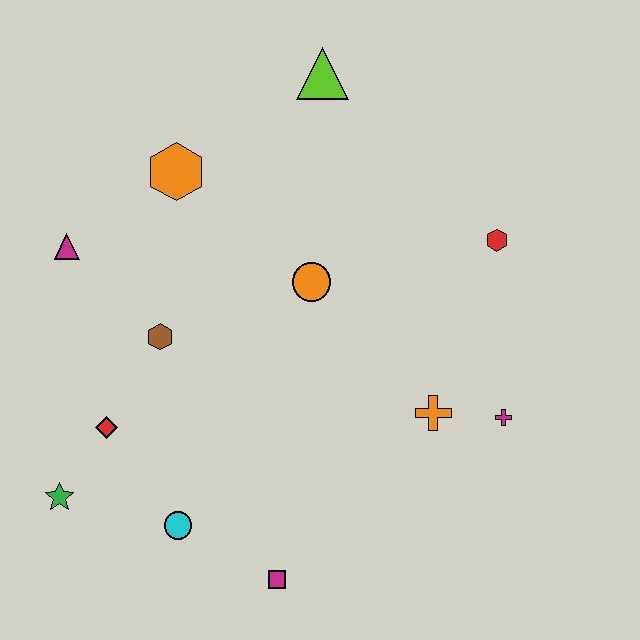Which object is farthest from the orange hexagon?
The magenta square is farthest from the orange hexagon.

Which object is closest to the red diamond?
The green star is closest to the red diamond.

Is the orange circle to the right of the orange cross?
No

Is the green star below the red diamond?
Yes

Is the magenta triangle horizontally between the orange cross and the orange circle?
No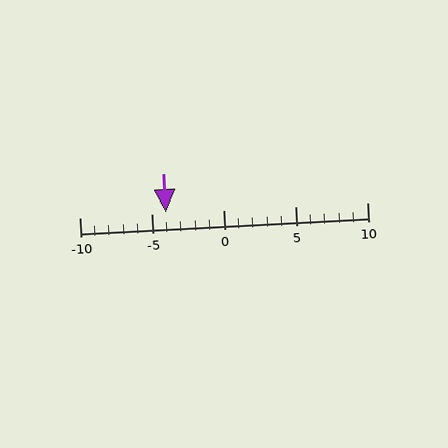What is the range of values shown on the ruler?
The ruler shows values from -10 to 10.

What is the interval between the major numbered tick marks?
The major tick marks are spaced 5 units apart.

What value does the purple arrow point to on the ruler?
The purple arrow points to approximately -4.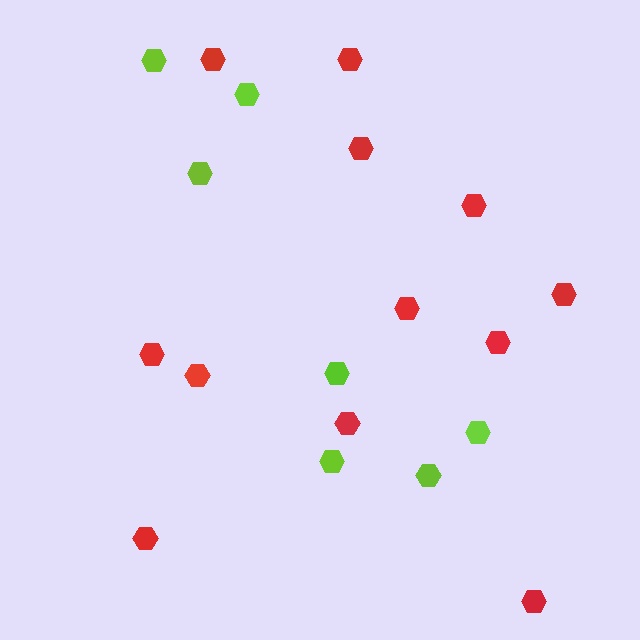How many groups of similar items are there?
There are 2 groups: one group of lime hexagons (7) and one group of red hexagons (12).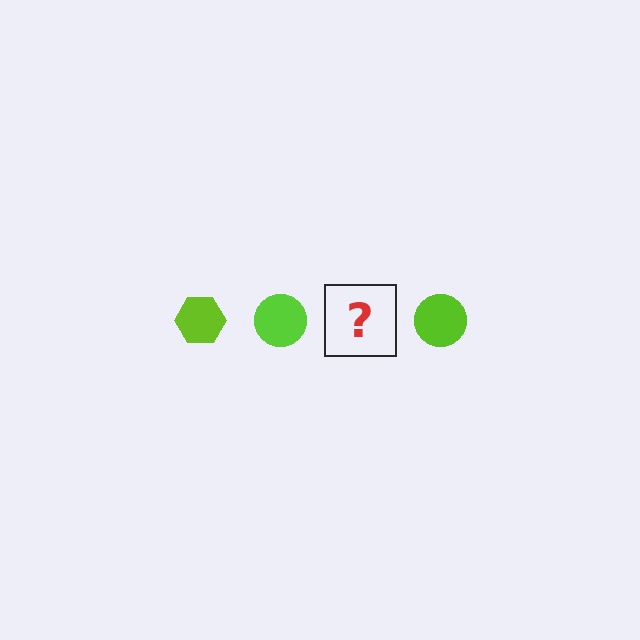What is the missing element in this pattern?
The missing element is a lime hexagon.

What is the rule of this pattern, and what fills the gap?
The rule is that the pattern cycles through hexagon, circle shapes in lime. The gap should be filled with a lime hexagon.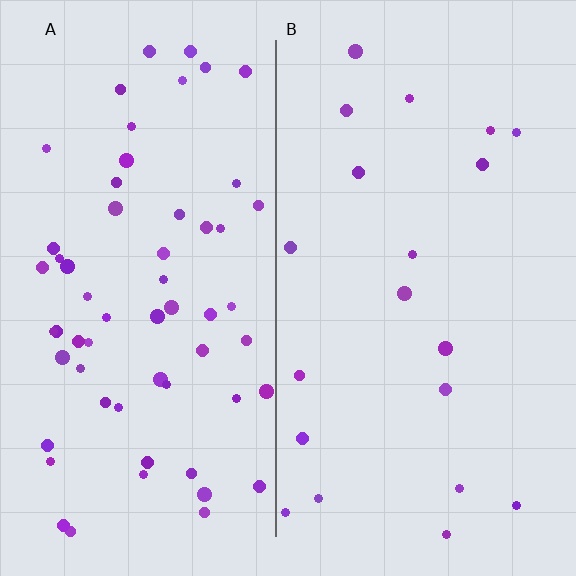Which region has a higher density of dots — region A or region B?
A (the left).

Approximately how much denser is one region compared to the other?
Approximately 3.0× — region A over region B.